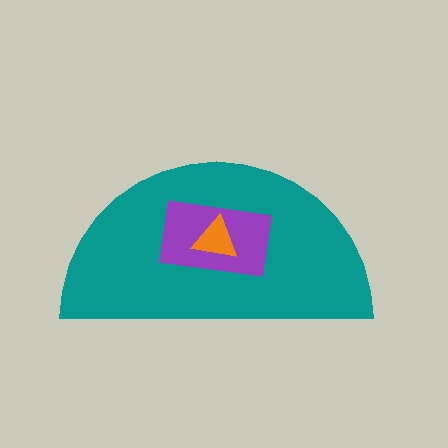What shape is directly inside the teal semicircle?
The purple rectangle.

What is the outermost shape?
The teal semicircle.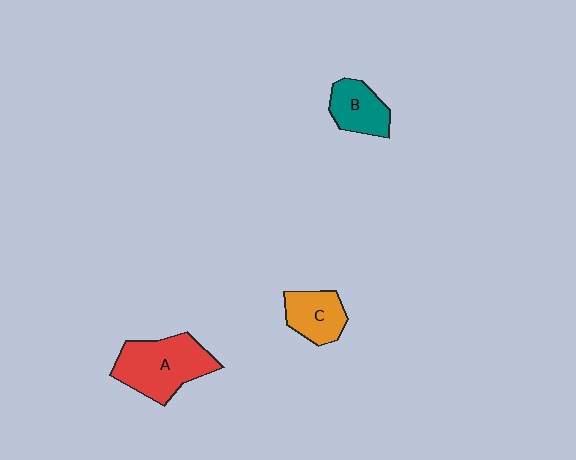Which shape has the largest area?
Shape A (red).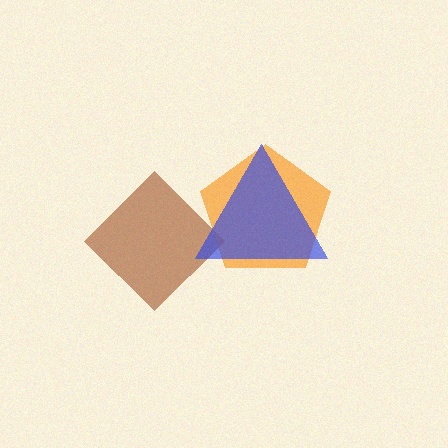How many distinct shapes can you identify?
There are 3 distinct shapes: a brown diamond, an orange pentagon, a blue triangle.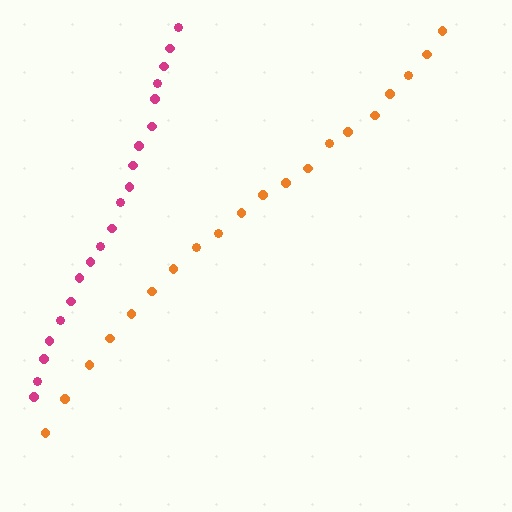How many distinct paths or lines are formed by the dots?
There are 2 distinct paths.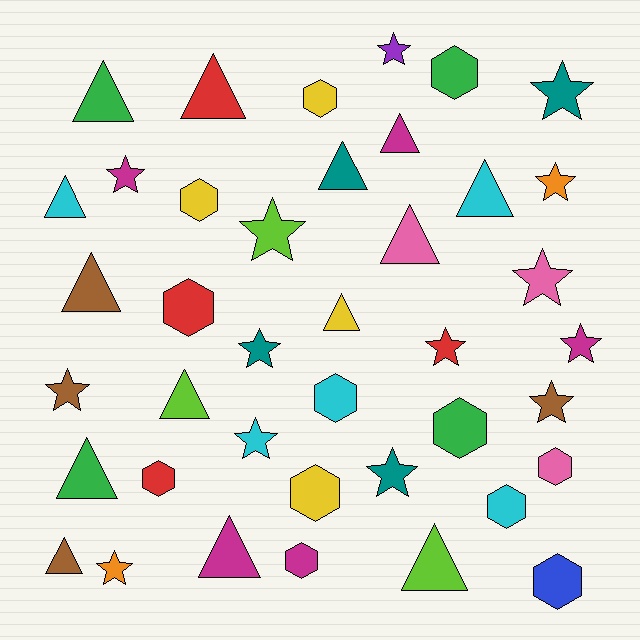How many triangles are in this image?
There are 14 triangles.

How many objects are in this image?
There are 40 objects.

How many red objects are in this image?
There are 4 red objects.